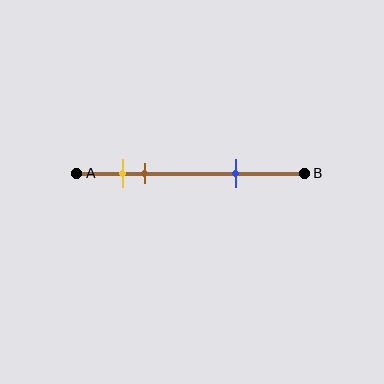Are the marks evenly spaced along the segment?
No, the marks are not evenly spaced.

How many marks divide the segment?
There are 3 marks dividing the segment.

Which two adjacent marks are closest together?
The yellow and brown marks are the closest adjacent pair.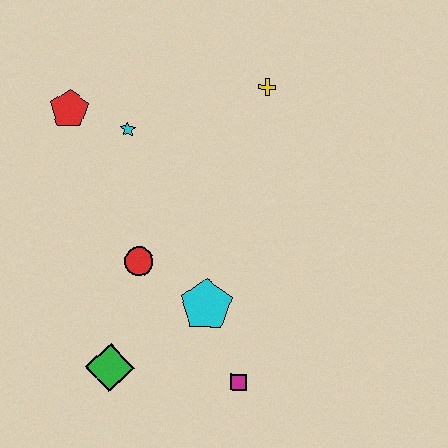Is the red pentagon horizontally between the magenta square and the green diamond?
No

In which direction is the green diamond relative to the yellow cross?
The green diamond is below the yellow cross.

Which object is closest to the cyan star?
The red pentagon is closest to the cyan star.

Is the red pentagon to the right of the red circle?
No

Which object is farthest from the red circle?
The yellow cross is farthest from the red circle.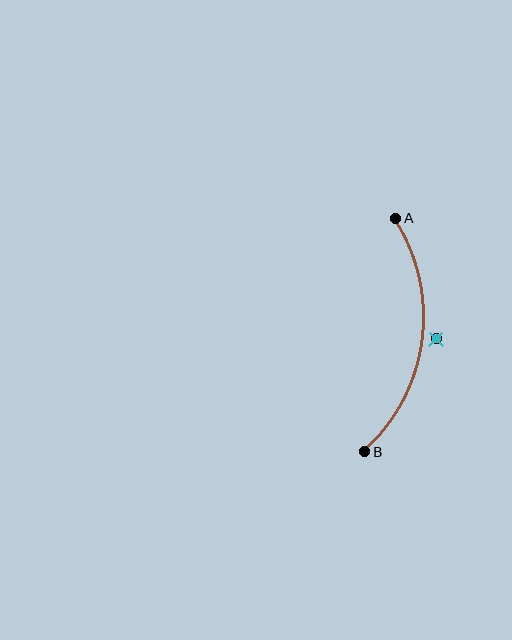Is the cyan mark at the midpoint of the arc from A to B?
No — the cyan mark does not lie on the arc at all. It sits slightly outside the curve.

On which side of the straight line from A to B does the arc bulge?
The arc bulges to the right of the straight line connecting A and B.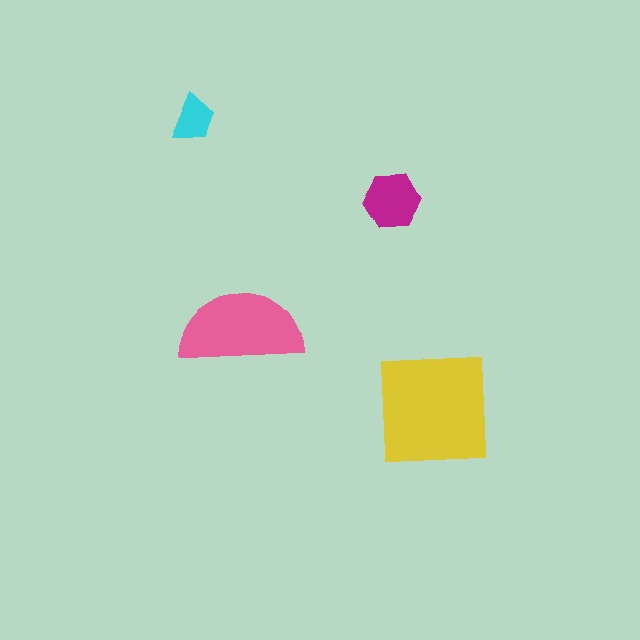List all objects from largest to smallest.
The yellow square, the pink semicircle, the magenta hexagon, the cyan trapezoid.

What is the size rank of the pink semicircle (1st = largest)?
2nd.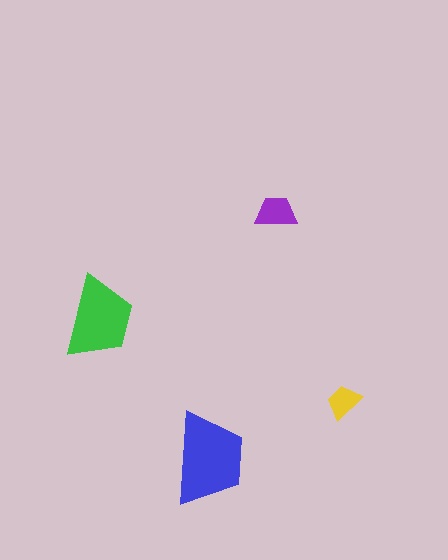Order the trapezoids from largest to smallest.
the blue one, the green one, the purple one, the yellow one.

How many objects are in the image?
There are 4 objects in the image.